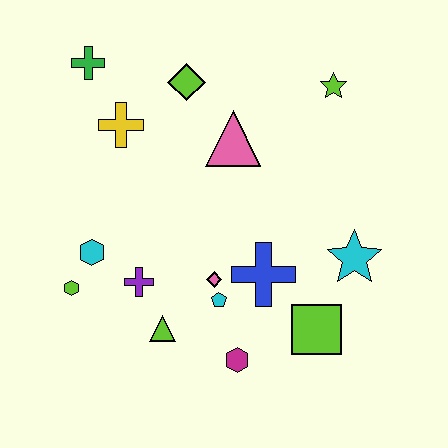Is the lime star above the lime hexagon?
Yes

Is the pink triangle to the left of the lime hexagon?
No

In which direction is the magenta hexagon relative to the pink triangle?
The magenta hexagon is below the pink triangle.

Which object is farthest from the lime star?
The lime hexagon is farthest from the lime star.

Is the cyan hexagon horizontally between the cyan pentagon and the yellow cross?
No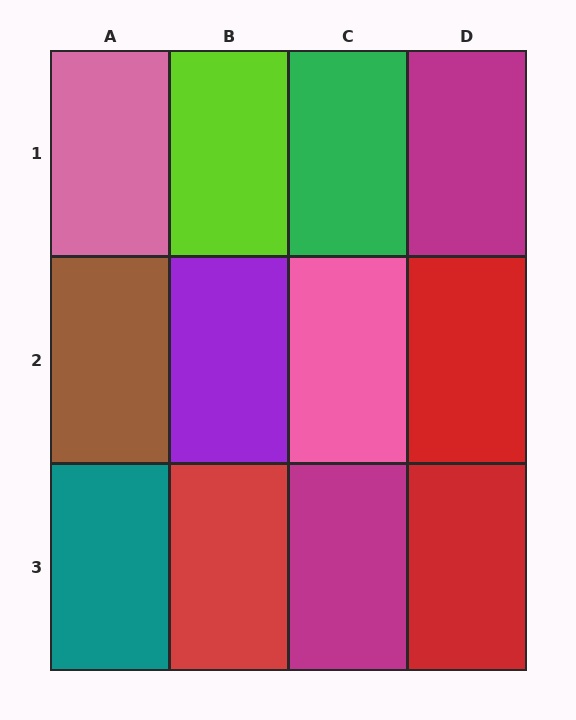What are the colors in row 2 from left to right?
Brown, purple, pink, red.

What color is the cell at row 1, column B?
Lime.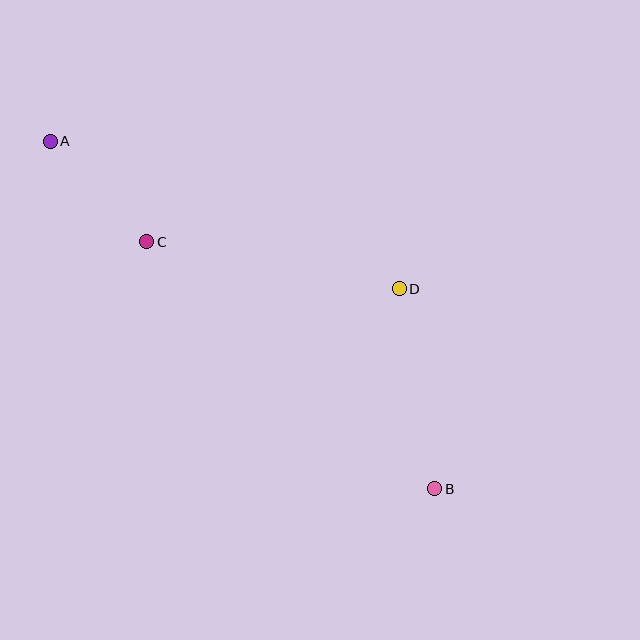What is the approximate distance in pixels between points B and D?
The distance between B and D is approximately 203 pixels.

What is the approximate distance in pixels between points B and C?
The distance between B and C is approximately 380 pixels.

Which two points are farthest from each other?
Points A and B are farthest from each other.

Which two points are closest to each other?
Points A and C are closest to each other.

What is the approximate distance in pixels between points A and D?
The distance between A and D is approximately 379 pixels.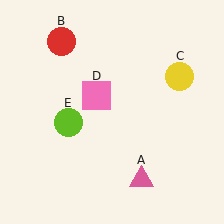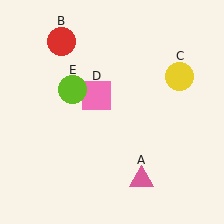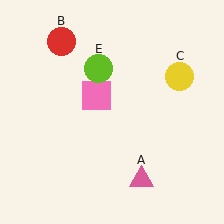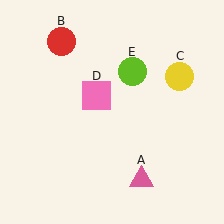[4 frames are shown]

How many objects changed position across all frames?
1 object changed position: lime circle (object E).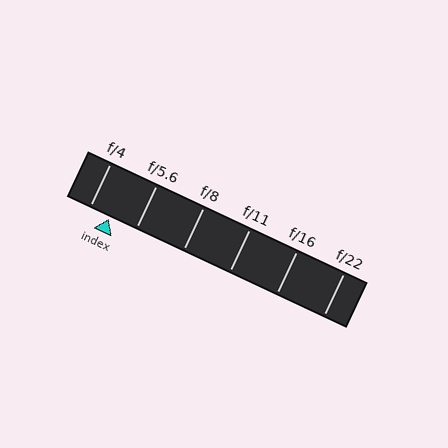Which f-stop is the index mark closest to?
The index mark is closest to f/4.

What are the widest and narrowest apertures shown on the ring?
The widest aperture shown is f/4 and the narrowest is f/22.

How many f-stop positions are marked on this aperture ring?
There are 6 f-stop positions marked.